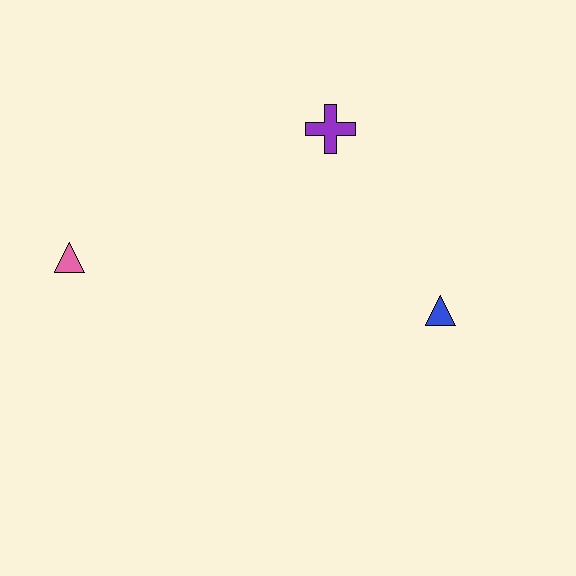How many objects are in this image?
There are 3 objects.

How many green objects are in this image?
There are no green objects.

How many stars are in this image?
There are no stars.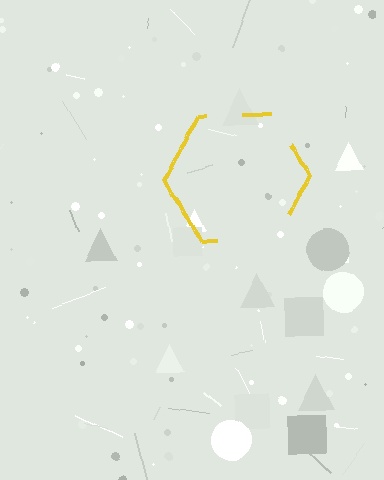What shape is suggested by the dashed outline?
The dashed outline suggests a hexagon.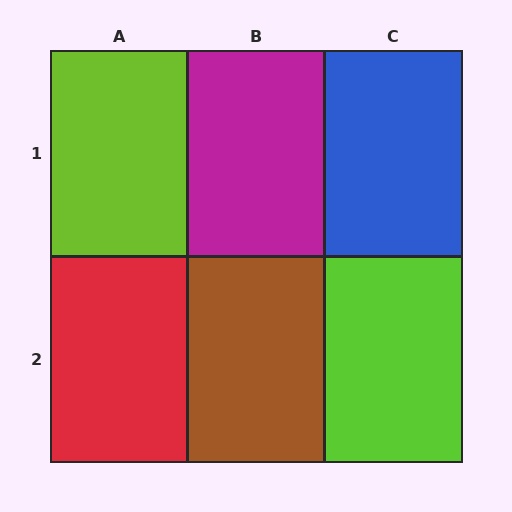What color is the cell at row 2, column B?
Brown.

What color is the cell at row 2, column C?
Lime.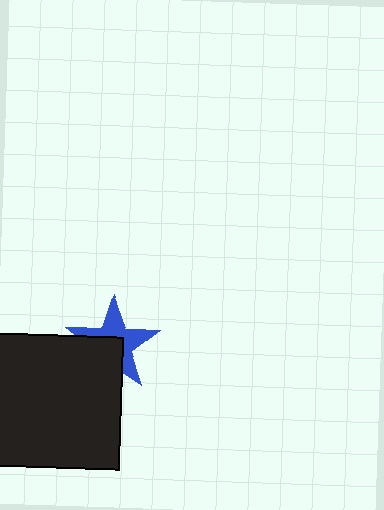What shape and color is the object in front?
The object in front is a black square.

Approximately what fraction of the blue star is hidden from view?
Roughly 44% of the blue star is hidden behind the black square.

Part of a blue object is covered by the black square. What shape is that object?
It is a star.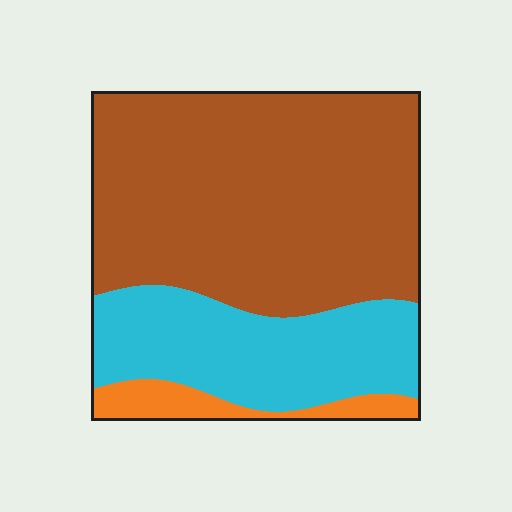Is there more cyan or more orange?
Cyan.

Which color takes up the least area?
Orange, at roughly 10%.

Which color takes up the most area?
Brown, at roughly 65%.